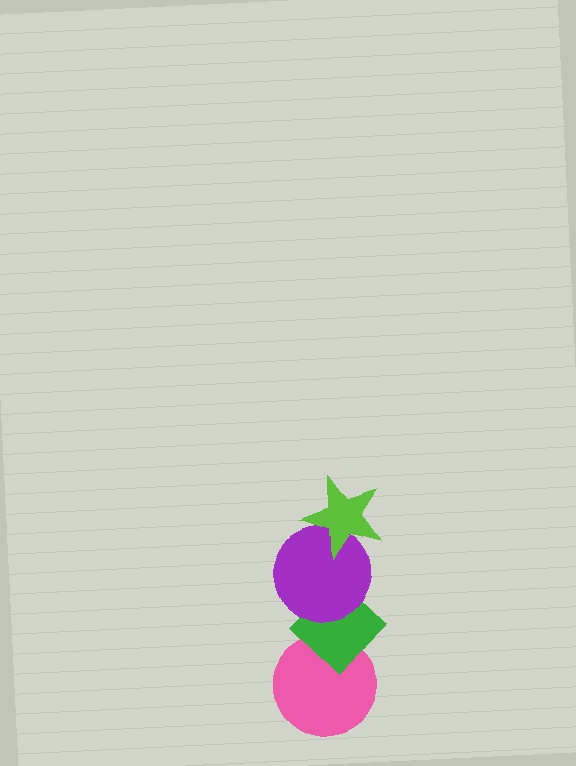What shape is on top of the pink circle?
The green diamond is on top of the pink circle.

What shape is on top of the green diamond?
The purple circle is on top of the green diamond.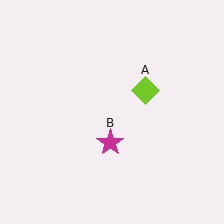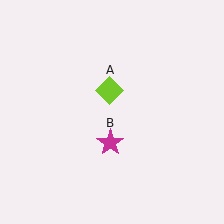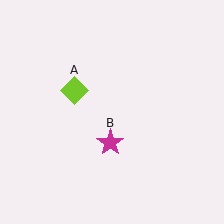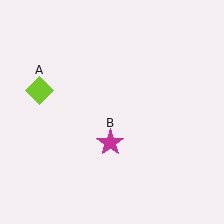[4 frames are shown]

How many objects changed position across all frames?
1 object changed position: lime diamond (object A).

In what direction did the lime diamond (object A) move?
The lime diamond (object A) moved left.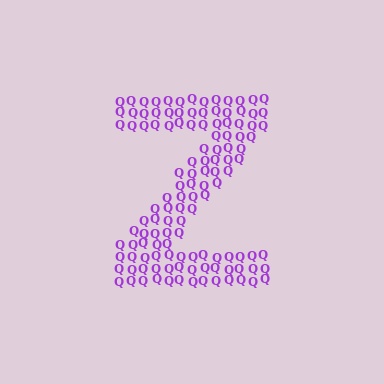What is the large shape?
The large shape is the letter Z.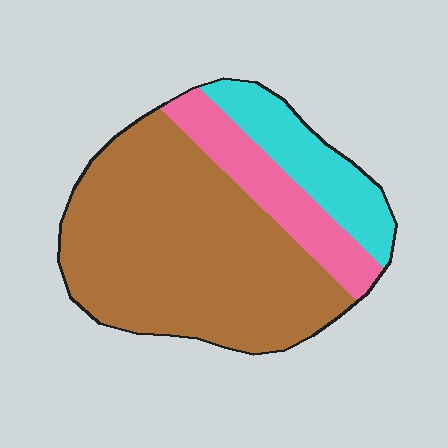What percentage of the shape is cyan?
Cyan covers 17% of the shape.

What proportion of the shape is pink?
Pink takes up about one sixth (1/6) of the shape.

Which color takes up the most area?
Brown, at roughly 65%.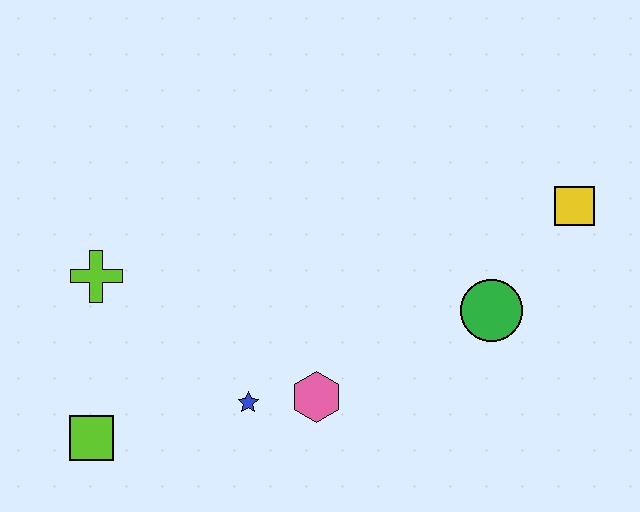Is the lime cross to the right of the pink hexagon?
No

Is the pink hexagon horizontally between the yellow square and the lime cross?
Yes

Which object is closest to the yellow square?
The green circle is closest to the yellow square.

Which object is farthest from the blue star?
The yellow square is farthest from the blue star.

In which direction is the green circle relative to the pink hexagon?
The green circle is to the right of the pink hexagon.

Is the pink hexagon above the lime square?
Yes